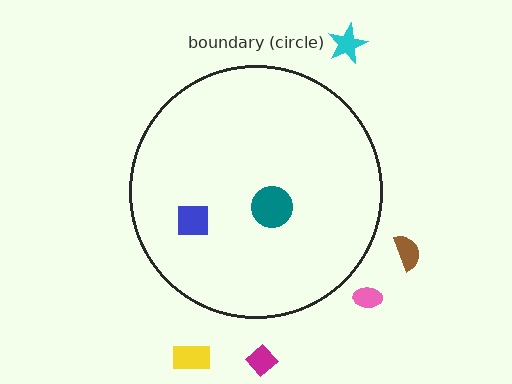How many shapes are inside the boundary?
2 inside, 5 outside.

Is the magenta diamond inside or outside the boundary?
Outside.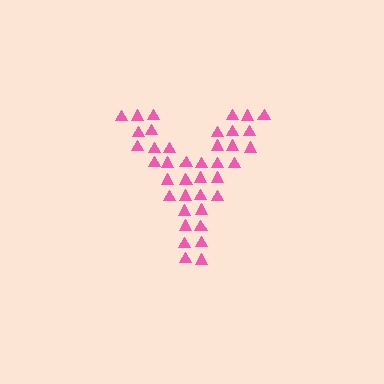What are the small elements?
The small elements are triangles.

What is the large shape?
The large shape is the letter Y.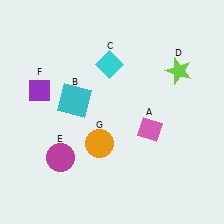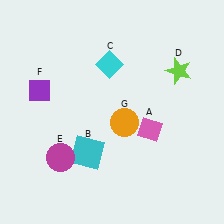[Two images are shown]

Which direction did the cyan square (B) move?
The cyan square (B) moved down.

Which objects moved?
The objects that moved are: the cyan square (B), the orange circle (G).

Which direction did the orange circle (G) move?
The orange circle (G) moved right.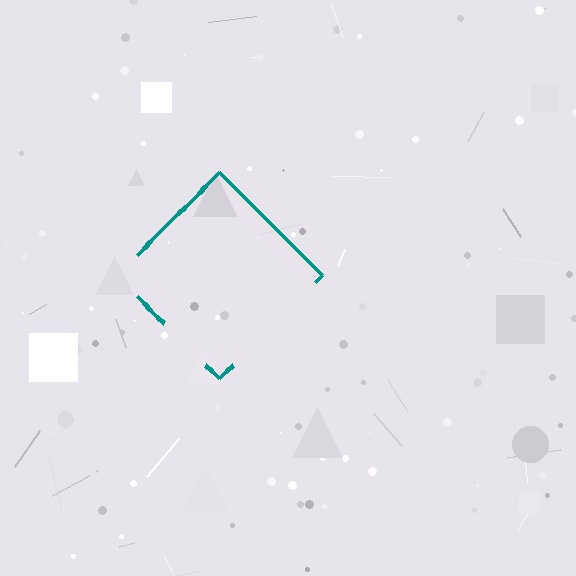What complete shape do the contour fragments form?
The contour fragments form a diamond.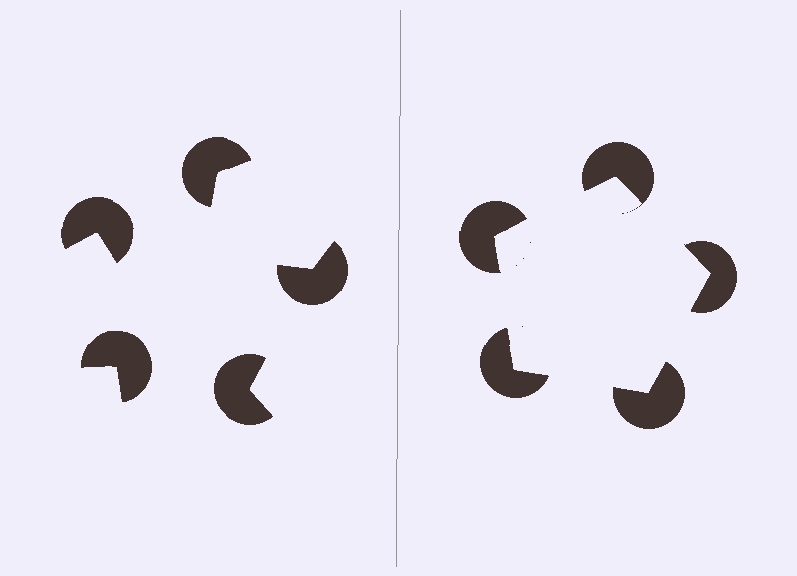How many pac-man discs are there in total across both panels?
10 — 5 on each side.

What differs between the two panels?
The pac-man discs are positioned identically on both sides; only the wedge orientations differ. On the right they align to a pentagon; on the left they are misaligned.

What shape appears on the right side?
An illusory pentagon.